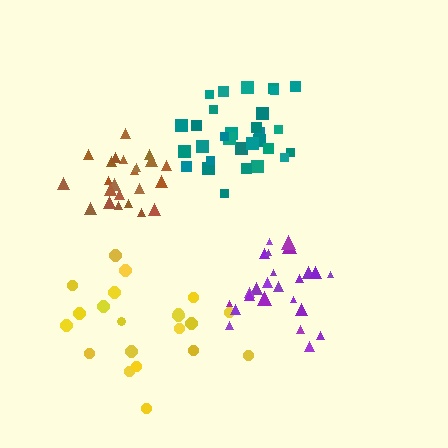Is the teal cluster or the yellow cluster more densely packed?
Teal.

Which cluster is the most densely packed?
Brown.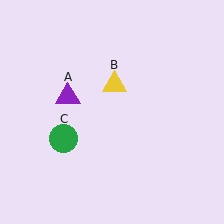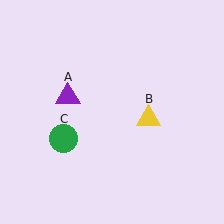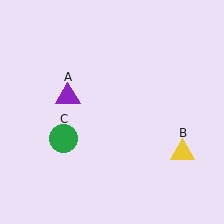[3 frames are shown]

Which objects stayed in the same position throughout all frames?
Purple triangle (object A) and green circle (object C) remained stationary.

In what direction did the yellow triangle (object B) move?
The yellow triangle (object B) moved down and to the right.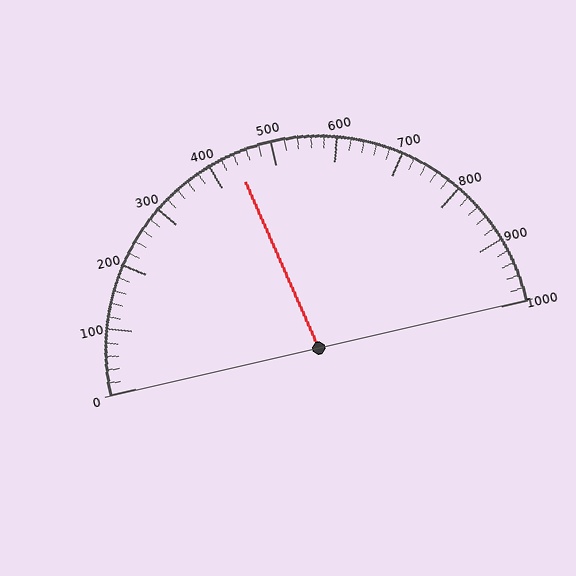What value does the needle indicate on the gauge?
The needle indicates approximately 440.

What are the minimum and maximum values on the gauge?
The gauge ranges from 0 to 1000.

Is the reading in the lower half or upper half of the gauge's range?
The reading is in the lower half of the range (0 to 1000).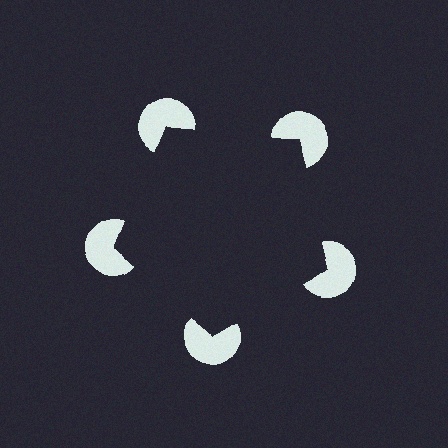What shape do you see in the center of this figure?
An illusory pentagon — its edges are inferred from the aligned wedge cuts in the pac-man discs, not physically drawn.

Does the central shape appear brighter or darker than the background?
It typically appears slightly darker than the background, even though no actual brightness change is drawn.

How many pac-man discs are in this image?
There are 5 — one at each vertex of the illusory pentagon.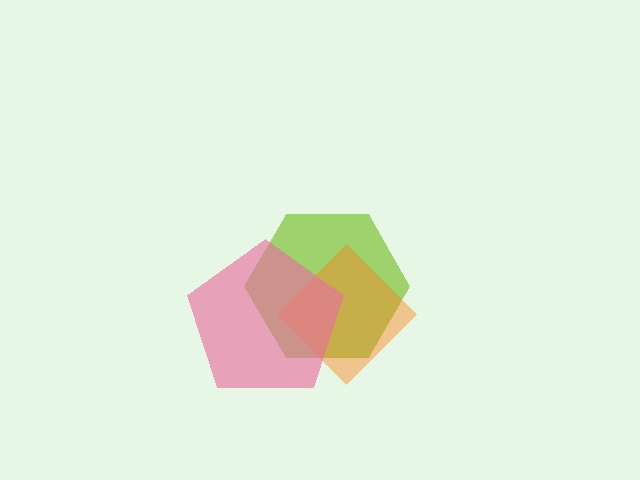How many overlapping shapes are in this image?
There are 3 overlapping shapes in the image.